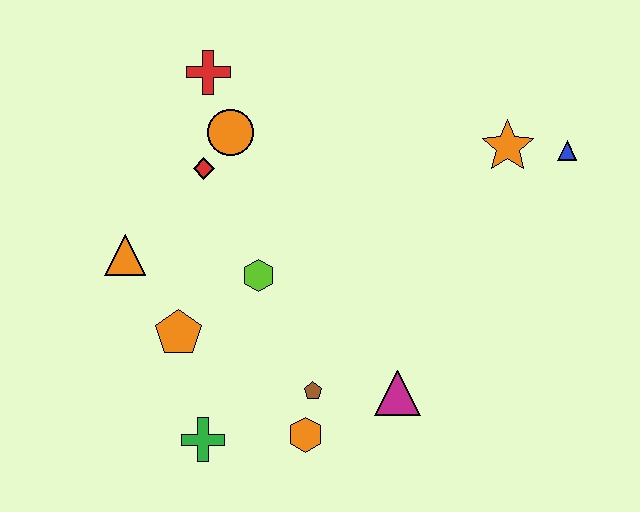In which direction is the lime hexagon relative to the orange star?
The lime hexagon is to the left of the orange star.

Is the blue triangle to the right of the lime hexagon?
Yes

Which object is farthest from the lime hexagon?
The blue triangle is farthest from the lime hexagon.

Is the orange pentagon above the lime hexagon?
No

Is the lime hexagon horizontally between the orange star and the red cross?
Yes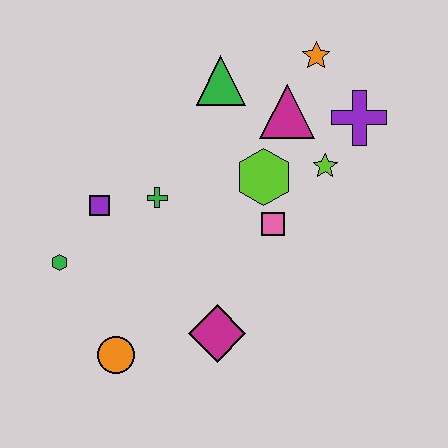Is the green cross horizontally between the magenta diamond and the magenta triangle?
No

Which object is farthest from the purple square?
The purple cross is farthest from the purple square.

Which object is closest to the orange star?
The magenta triangle is closest to the orange star.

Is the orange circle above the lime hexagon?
No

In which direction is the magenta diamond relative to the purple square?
The magenta diamond is below the purple square.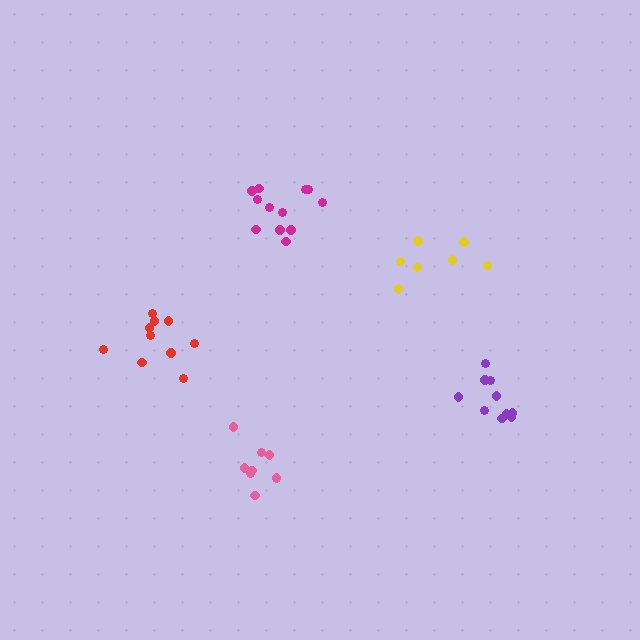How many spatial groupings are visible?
There are 5 spatial groupings.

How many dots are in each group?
Group 1: 12 dots, Group 2: 10 dots, Group 3: 10 dots, Group 4: 7 dots, Group 5: 9 dots (48 total).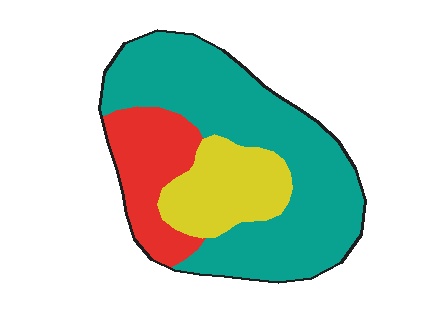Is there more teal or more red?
Teal.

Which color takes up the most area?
Teal, at roughly 60%.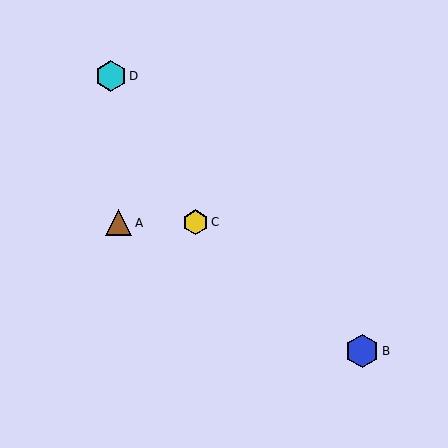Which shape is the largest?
The blue hexagon (labeled B) is the largest.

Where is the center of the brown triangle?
The center of the brown triangle is at (119, 223).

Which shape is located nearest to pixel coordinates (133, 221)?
The brown triangle (labeled A) at (119, 223) is nearest to that location.